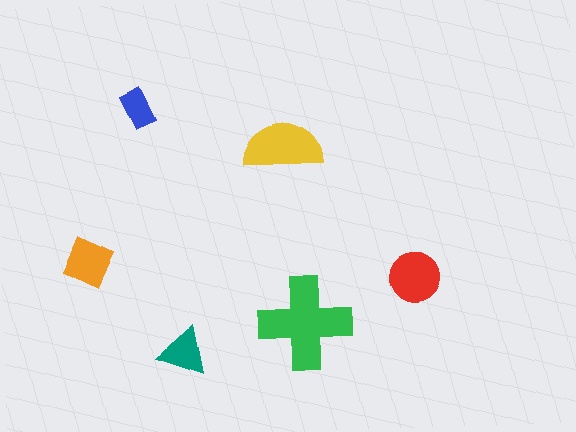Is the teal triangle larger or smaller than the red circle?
Smaller.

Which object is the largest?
The green cross.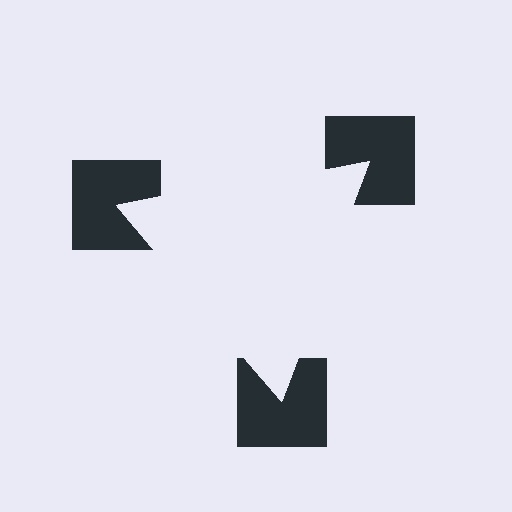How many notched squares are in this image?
There are 3 — one at each vertex of the illusory triangle.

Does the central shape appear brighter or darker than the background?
It typically appears slightly brighter than the background, even though no actual brightness change is drawn.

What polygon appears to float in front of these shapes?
An illusory triangle — its edges are inferred from the aligned wedge cuts in the notched squares, not physically drawn.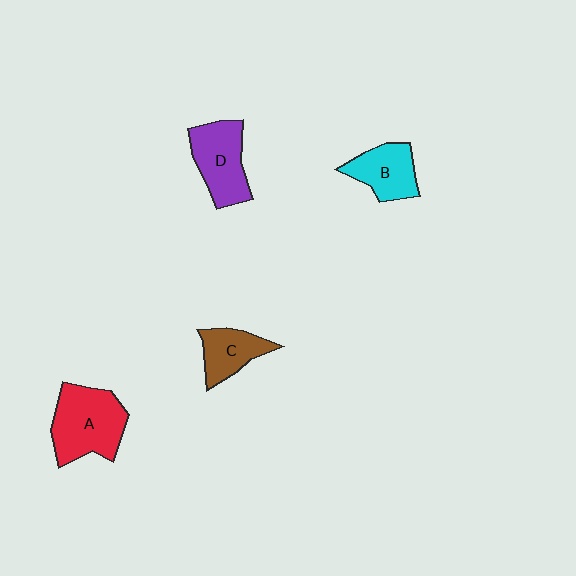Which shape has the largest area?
Shape A (red).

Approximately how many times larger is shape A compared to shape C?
Approximately 1.7 times.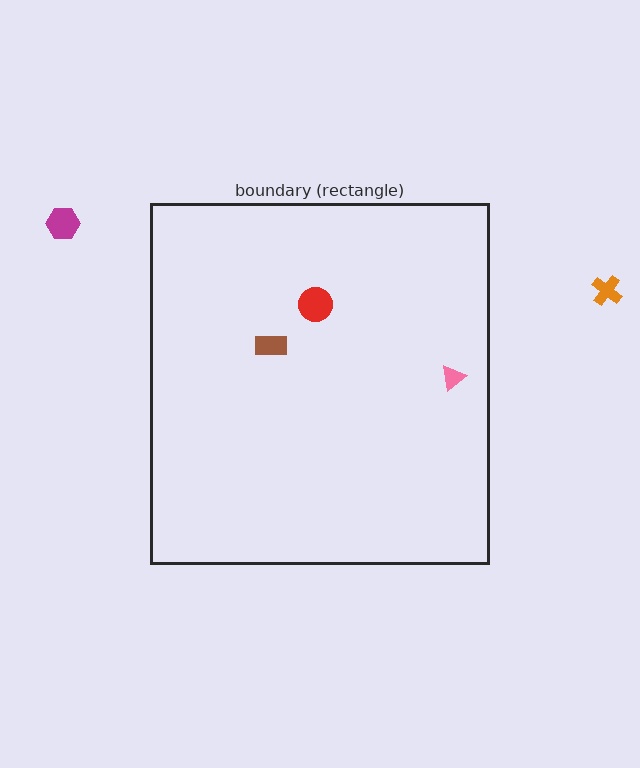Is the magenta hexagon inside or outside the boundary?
Outside.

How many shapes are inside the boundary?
3 inside, 2 outside.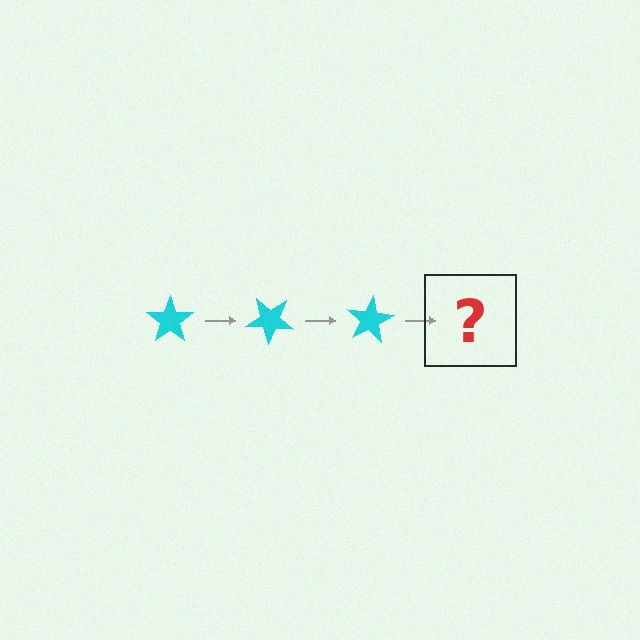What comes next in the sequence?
The next element should be a cyan star rotated 120 degrees.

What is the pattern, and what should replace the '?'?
The pattern is that the star rotates 40 degrees each step. The '?' should be a cyan star rotated 120 degrees.